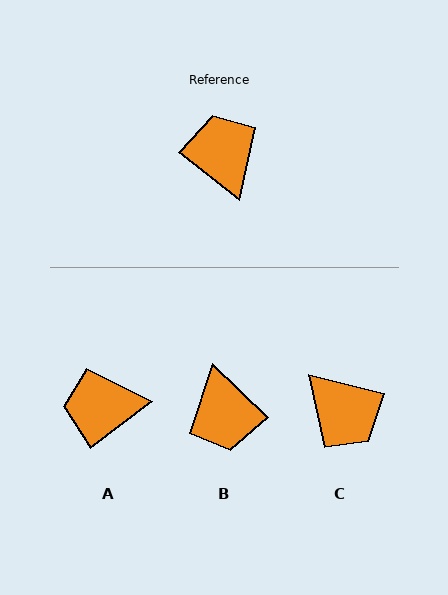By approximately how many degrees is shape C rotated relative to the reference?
Approximately 156 degrees clockwise.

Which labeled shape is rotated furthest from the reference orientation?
B, about 174 degrees away.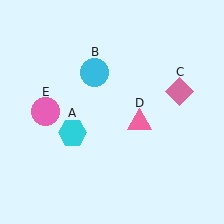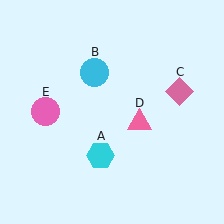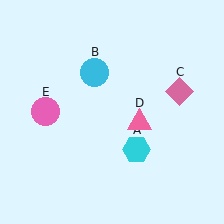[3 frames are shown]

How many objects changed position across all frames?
1 object changed position: cyan hexagon (object A).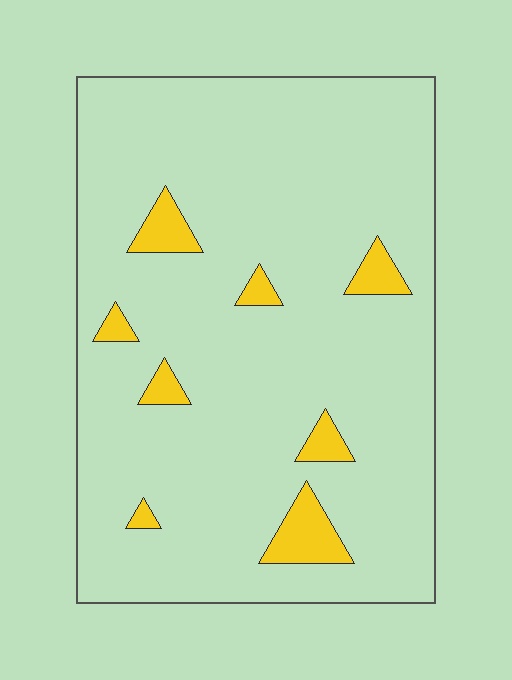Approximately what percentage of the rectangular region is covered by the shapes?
Approximately 10%.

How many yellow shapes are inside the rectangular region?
8.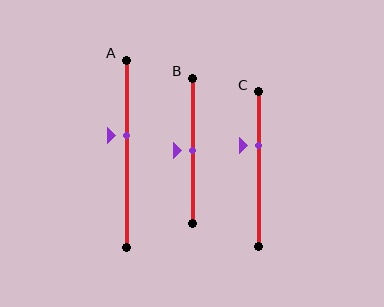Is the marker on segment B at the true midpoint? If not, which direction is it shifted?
Yes, the marker on segment B is at the true midpoint.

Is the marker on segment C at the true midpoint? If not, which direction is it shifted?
No, the marker on segment C is shifted upward by about 15% of the segment length.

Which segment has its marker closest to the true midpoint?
Segment B has its marker closest to the true midpoint.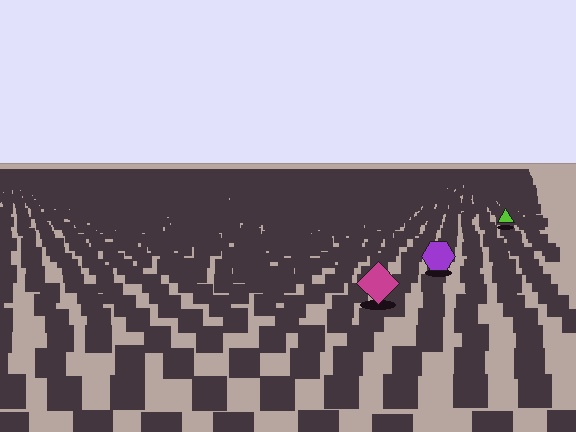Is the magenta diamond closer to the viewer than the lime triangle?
Yes. The magenta diamond is closer — you can tell from the texture gradient: the ground texture is coarser near it.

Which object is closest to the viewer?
The magenta diamond is closest. The texture marks near it are larger and more spread out.